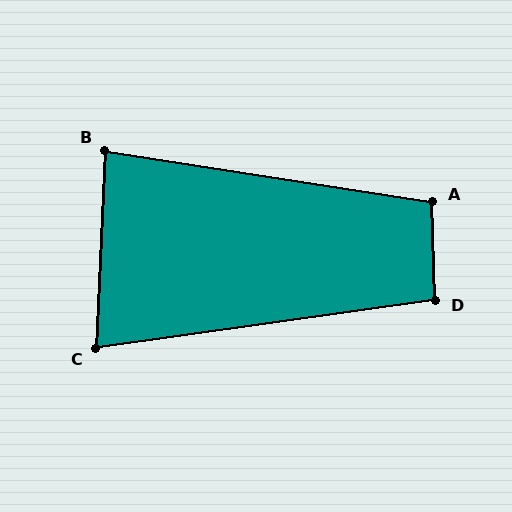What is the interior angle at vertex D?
Approximately 96 degrees (obtuse).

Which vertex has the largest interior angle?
A, at approximately 100 degrees.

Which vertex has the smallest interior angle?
C, at approximately 80 degrees.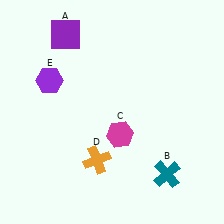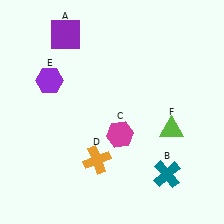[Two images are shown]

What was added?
A lime triangle (F) was added in Image 2.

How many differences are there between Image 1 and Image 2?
There is 1 difference between the two images.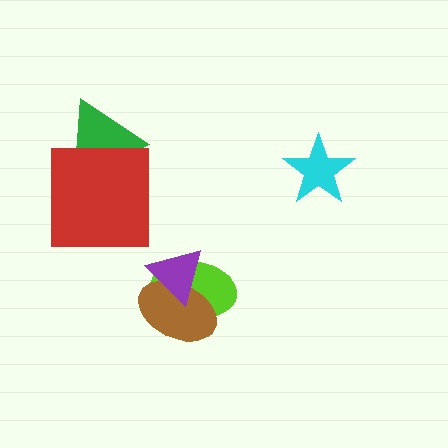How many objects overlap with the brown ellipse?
2 objects overlap with the brown ellipse.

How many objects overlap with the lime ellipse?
2 objects overlap with the lime ellipse.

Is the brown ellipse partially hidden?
Yes, it is partially covered by another shape.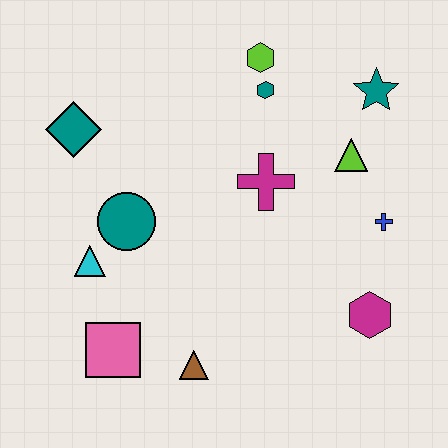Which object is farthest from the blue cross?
The teal diamond is farthest from the blue cross.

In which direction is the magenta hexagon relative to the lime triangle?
The magenta hexagon is below the lime triangle.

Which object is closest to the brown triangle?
The pink square is closest to the brown triangle.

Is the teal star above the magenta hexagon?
Yes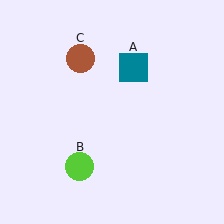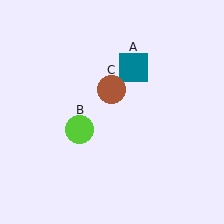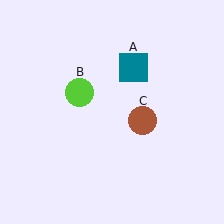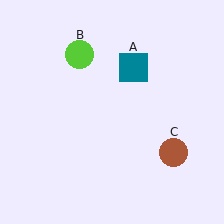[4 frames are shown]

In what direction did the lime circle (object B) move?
The lime circle (object B) moved up.